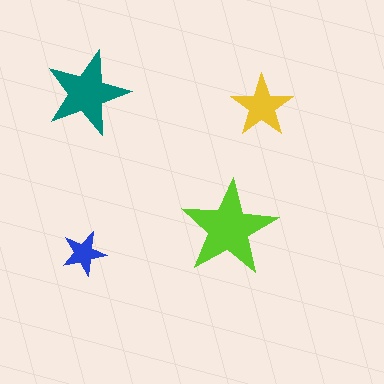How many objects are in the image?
There are 4 objects in the image.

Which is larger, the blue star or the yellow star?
The yellow one.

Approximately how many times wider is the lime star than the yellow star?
About 1.5 times wider.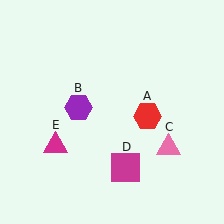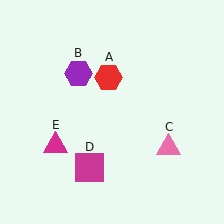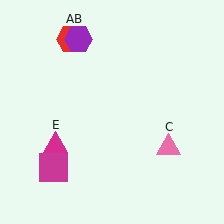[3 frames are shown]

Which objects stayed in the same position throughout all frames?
Pink triangle (object C) and magenta triangle (object E) remained stationary.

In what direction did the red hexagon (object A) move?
The red hexagon (object A) moved up and to the left.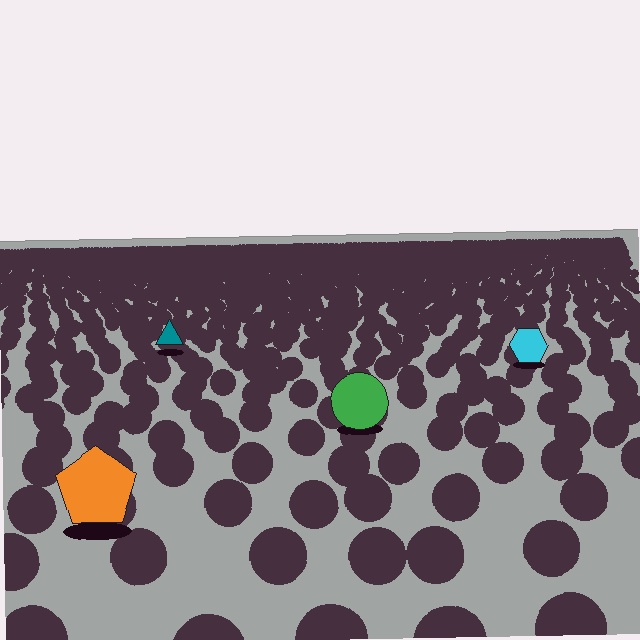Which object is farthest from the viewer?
The teal triangle is farthest from the viewer. It appears smaller and the ground texture around it is denser.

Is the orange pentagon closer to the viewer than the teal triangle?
Yes. The orange pentagon is closer — you can tell from the texture gradient: the ground texture is coarser near it.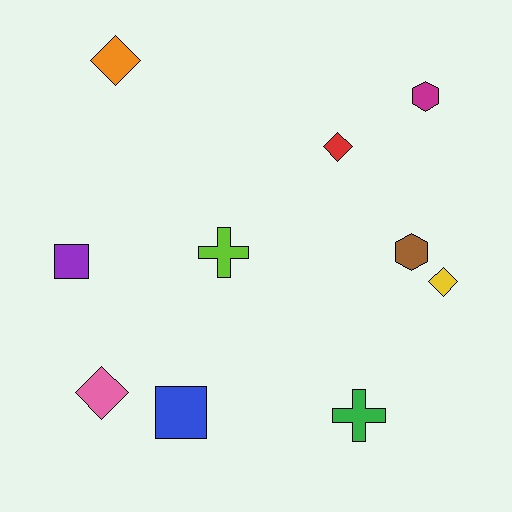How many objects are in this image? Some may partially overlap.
There are 10 objects.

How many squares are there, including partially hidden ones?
There are 2 squares.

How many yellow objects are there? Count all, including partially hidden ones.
There is 1 yellow object.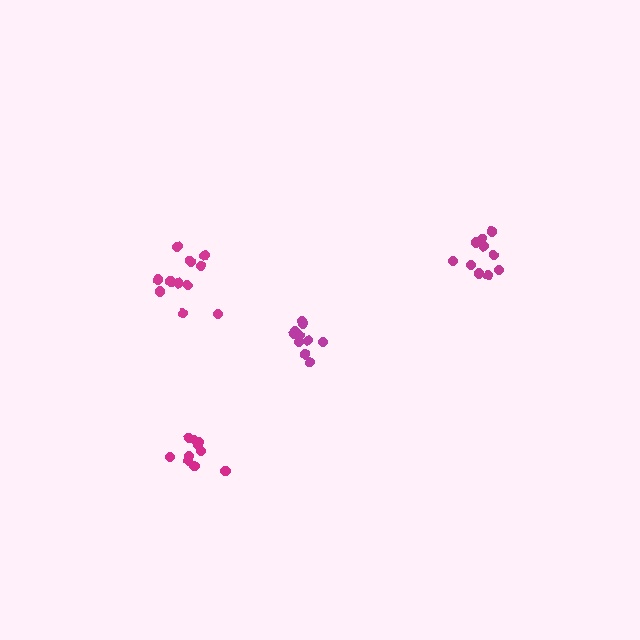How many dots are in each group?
Group 1: 12 dots, Group 2: 10 dots, Group 3: 10 dots, Group 4: 11 dots (43 total).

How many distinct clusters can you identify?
There are 4 distinct clusters.